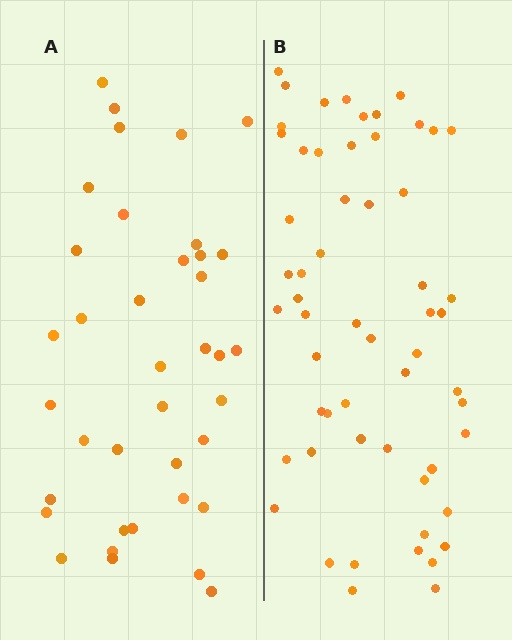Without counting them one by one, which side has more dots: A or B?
Region B (the right region) has more dots.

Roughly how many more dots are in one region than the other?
Region B has approximately 20 more dots than region A.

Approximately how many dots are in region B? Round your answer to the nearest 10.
About 60 dots. (The exact count is 57, which rounds to 60.)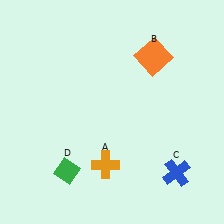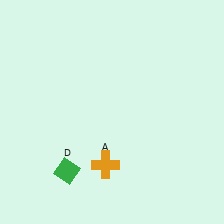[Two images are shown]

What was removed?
The orange square (B), the blue cross (C) were removed in Image 2.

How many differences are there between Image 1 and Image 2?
There are 2 differences between the two images.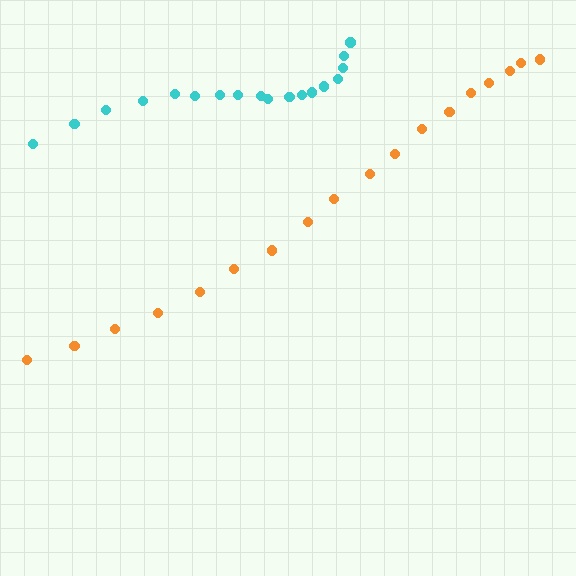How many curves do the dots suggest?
There are 2 distinct paths.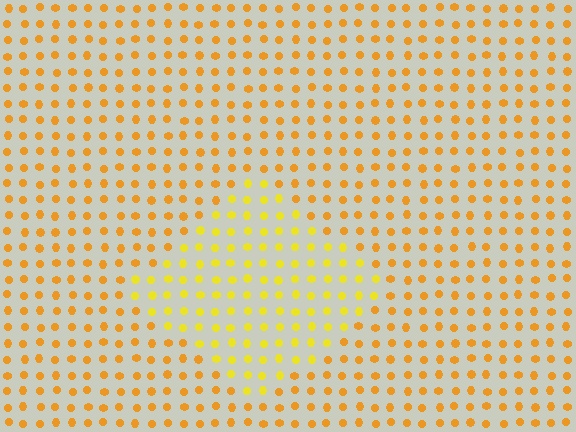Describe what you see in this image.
The image is filled with small orange elements in a uniform arrangement. A diamond-shaped region is visible where the elements are tinted to a slightly different hue, forming a subtle color boundary.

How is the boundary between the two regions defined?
The boundary is defined purely by a slight shift in hue (about 23 degrees). Spacing, size, and orientation are identical on both sides.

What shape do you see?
I see a diamond.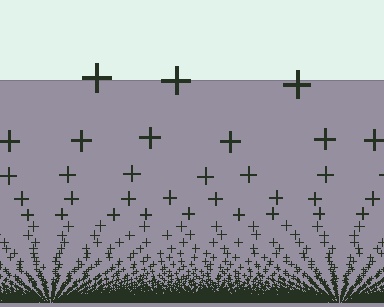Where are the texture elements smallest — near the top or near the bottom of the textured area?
Near the bottom.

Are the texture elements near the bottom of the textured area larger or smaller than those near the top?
Smaller. The gradient is inverted — elements near the bottom are smaller and denser.